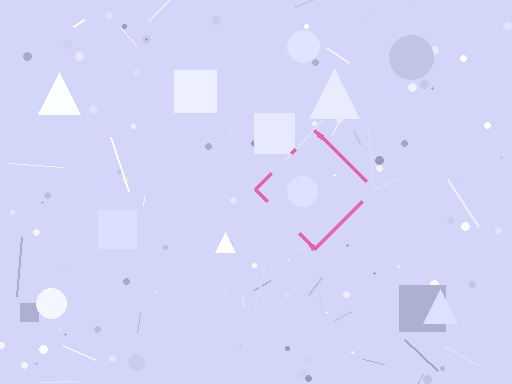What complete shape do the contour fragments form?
The contour fragments form a diamond.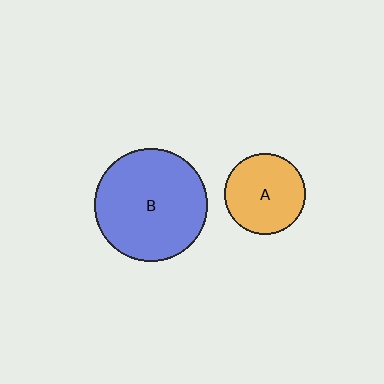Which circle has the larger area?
Circle B (blue).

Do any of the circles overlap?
No, none of the circles overlap.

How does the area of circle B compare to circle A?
Approximately 1.9 times.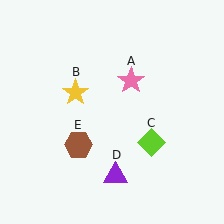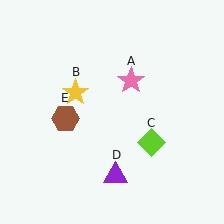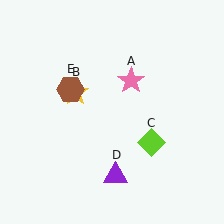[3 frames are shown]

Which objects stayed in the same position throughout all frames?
Pink star (object A) and yellow star (object B) and lime diamond (object C) and purple triangle (object D) remained stationary.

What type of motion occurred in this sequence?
The brown hexagon (object E) rotated clockwise around the center of the scene.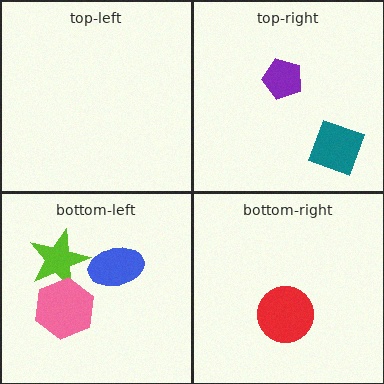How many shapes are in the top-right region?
2.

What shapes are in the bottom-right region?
The red circle.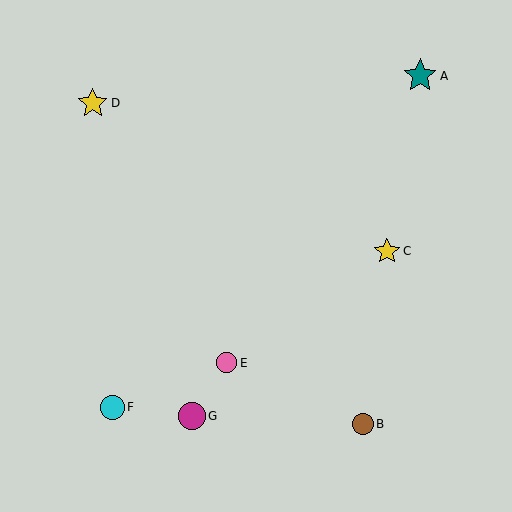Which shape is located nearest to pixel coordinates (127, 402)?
The cyan circle (labeled F) at (112, 407) is nearest to that location.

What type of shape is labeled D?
Shape D is a yellow star.